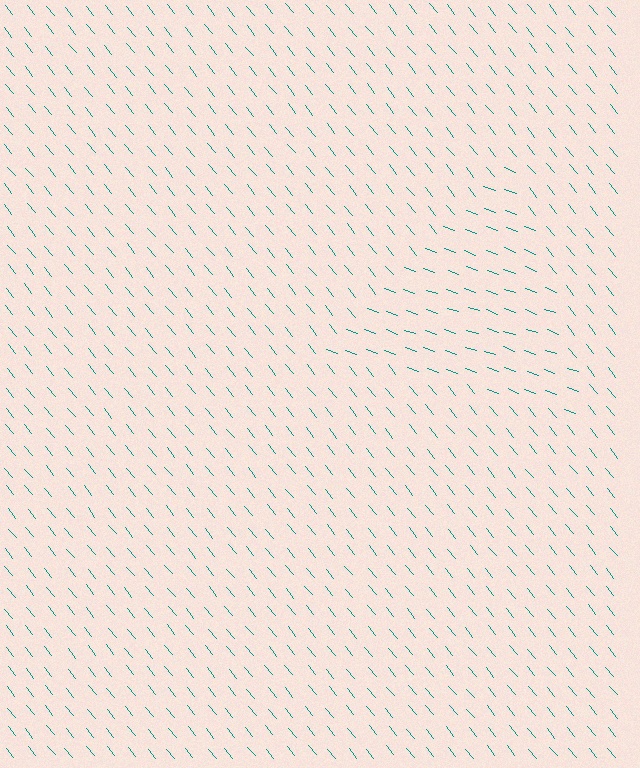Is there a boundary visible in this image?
Yes, there is a texture boundary formed by a change in line orientation.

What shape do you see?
I see a triangle.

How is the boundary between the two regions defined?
The boundary is defined purely by a change in line orientation (approximately 31 degrees difference). All lines are the same color and thickness.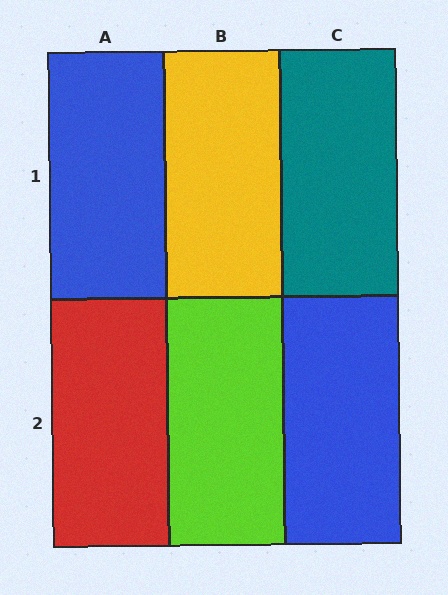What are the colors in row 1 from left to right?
Blue, yellow, teal.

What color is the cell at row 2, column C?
Blue.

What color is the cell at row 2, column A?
Red.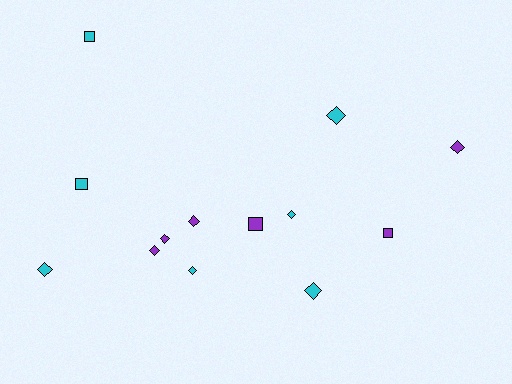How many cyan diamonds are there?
There are 5 cyan diamonds.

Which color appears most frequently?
Cyan, with 7 objects.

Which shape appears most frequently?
Diamond, with 9 objects.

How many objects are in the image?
There are 13 objects.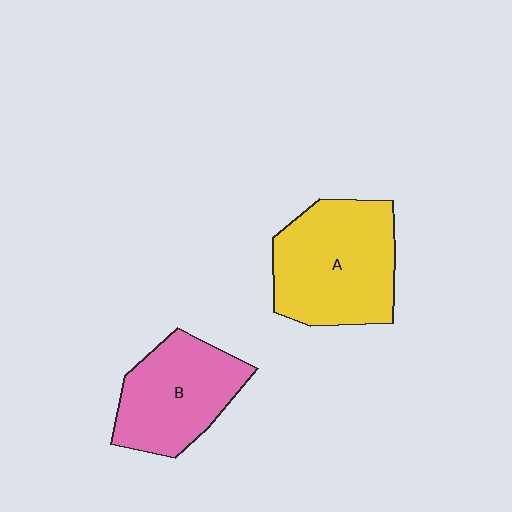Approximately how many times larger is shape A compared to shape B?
Approximately 1.2 times.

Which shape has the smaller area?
Shape B (pink).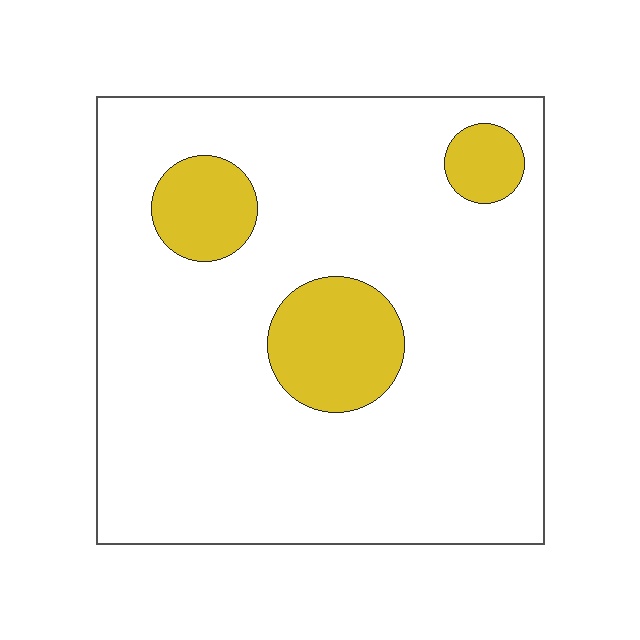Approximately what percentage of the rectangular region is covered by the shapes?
Approximately 15%.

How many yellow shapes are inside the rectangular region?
3.